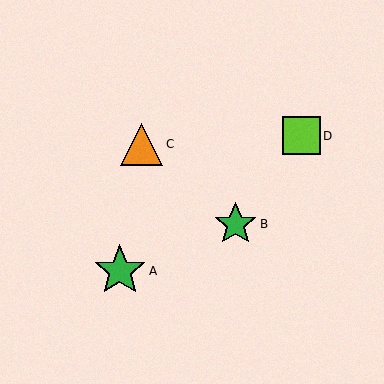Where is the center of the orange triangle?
The center of the orange triangle is at (142, 144).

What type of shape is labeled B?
Shape B is a green star.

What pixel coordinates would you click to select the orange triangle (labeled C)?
Click at (142, 144) to select the orange triangle C.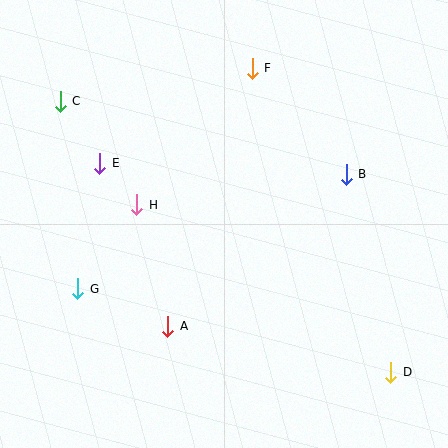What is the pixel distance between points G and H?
The distance between G and H is 103 pixels.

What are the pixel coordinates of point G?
Point G is at (78, 289).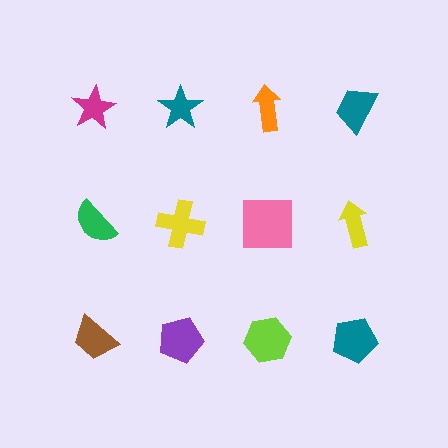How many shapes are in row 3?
4 shapes.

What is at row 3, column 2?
A purple pentagon.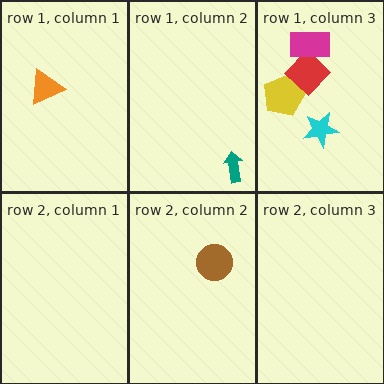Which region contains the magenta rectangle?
The row 1, column 3 region.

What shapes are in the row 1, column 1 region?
The orange triangle.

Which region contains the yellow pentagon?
The row 1, column 3 region.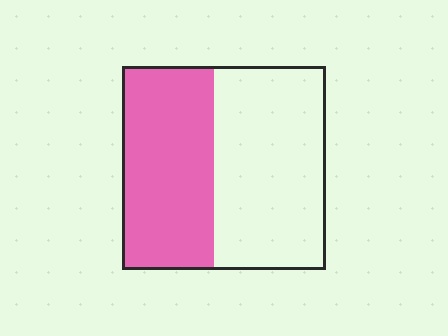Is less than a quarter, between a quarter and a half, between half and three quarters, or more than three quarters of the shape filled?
Between a quarter and a half.